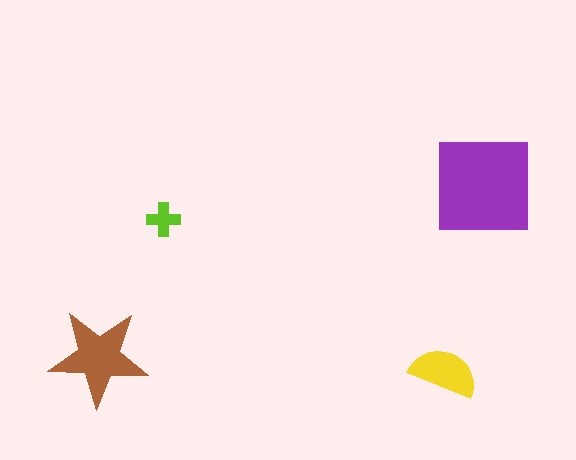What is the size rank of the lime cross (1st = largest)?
4th.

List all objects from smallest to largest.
The lime cross, the yellow semicircle, the brown star, the purple square.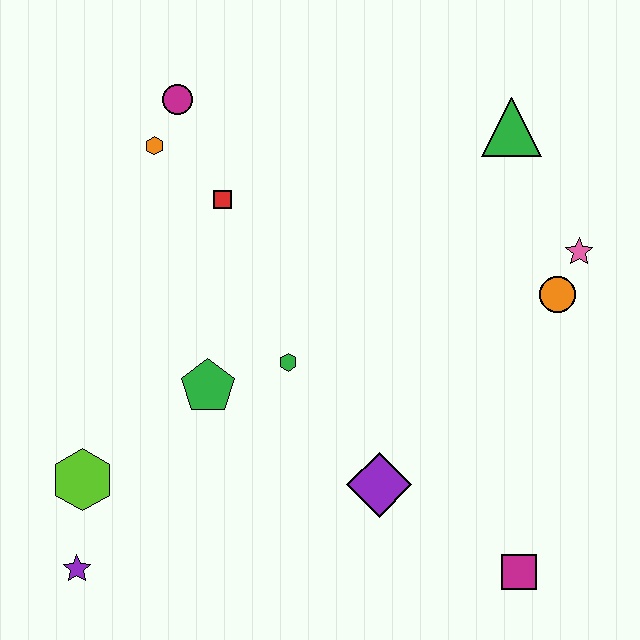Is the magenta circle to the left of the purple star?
No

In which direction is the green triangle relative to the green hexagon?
The green triangle is above the green hexagon.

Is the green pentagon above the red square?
No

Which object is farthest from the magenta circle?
The magenta square is farthest from the magenta circle.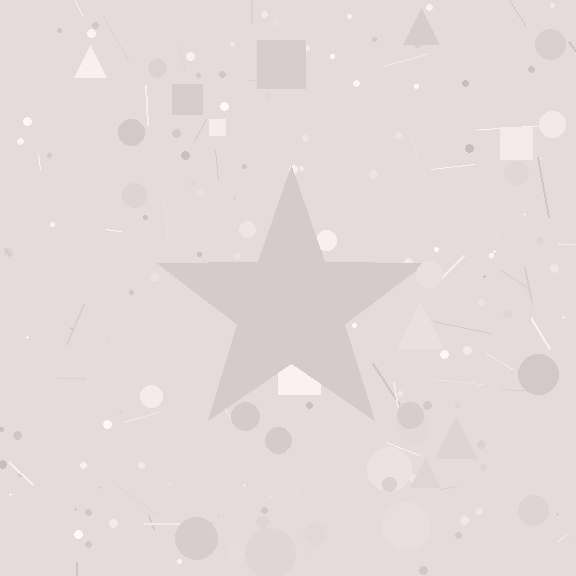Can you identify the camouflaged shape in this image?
The camouflaged shape is a star.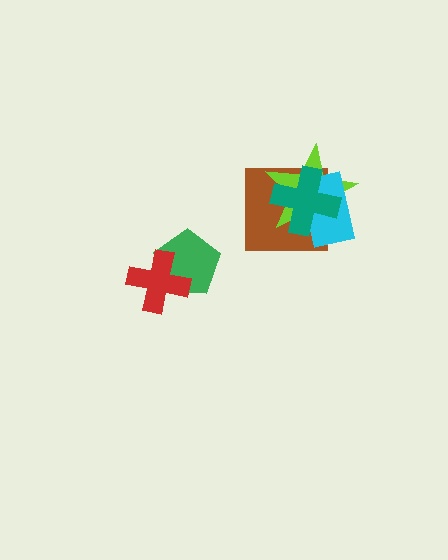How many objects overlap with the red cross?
1 object overlaps with the red cross.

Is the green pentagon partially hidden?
Yes, it is partially covered by another shape.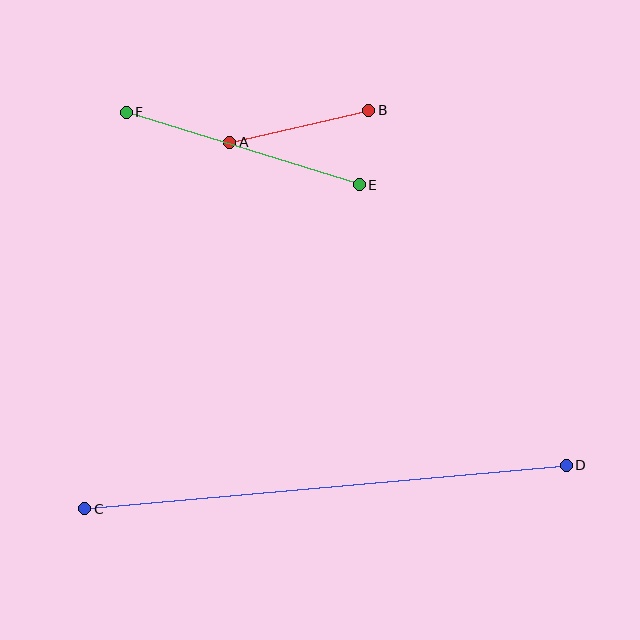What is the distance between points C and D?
The distance is approximately 484 pixels.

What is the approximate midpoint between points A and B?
The midpoint is at approximately (299, 126) pixels.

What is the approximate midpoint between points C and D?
The midpoint is at approximately (326, 487) pixels.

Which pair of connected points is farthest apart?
Points C and D are farthest apart.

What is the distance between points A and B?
The distance is approximately 143 pixels.